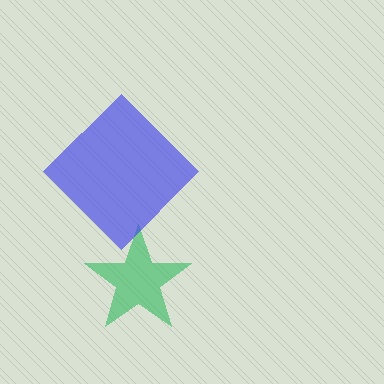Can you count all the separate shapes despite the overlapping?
Yes, there are 2 separate shapes.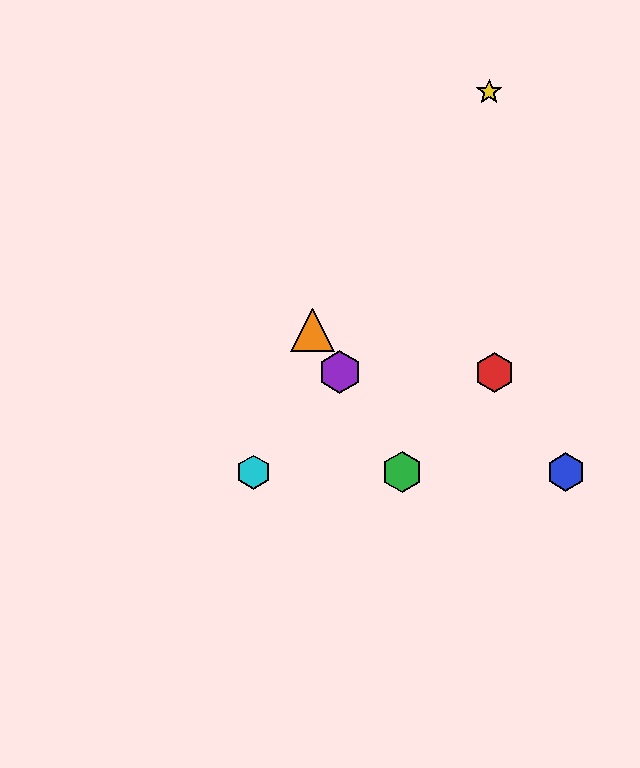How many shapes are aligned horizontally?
3 shapes (the blue hexagon, the green hexagon, the cyan hexagon) are aligned horizontally.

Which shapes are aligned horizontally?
The blue hexagon, the green hexagon, the cyan hexagon are aligned horizontally.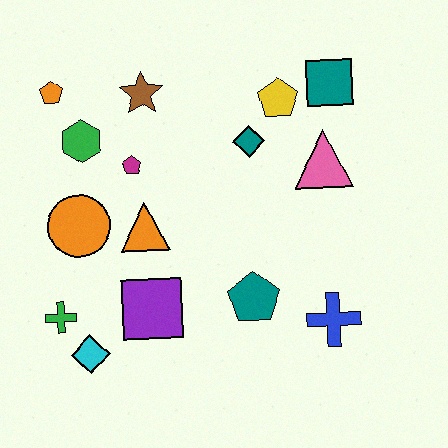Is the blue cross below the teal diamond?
Yes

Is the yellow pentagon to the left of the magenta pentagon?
No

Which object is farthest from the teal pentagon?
The orange pentagon is farthest from the teal pentagon.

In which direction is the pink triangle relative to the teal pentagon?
The pink triangle is above the teal pentagon.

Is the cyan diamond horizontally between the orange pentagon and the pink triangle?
Yes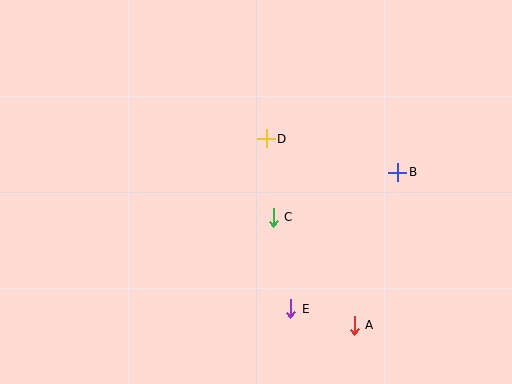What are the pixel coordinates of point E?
Point E is at (291, 309).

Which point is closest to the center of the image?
Point C at (273, 217) is closest to the center.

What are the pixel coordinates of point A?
Point A is at (354, 325).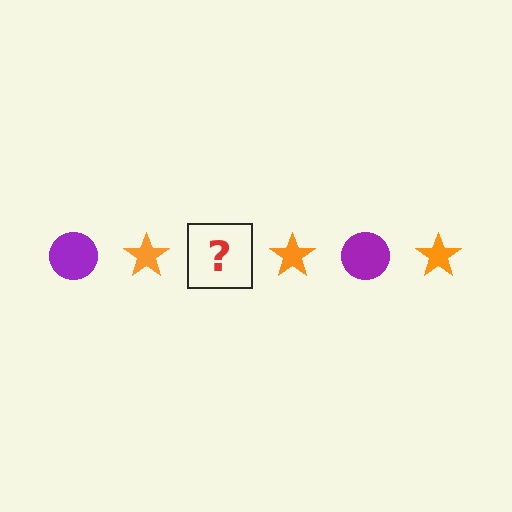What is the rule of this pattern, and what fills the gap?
The rule is that the pattern alternates between purple circle and orange star. The gap should be filled with a purple circle.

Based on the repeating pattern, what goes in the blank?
The blank should be a purple circle.